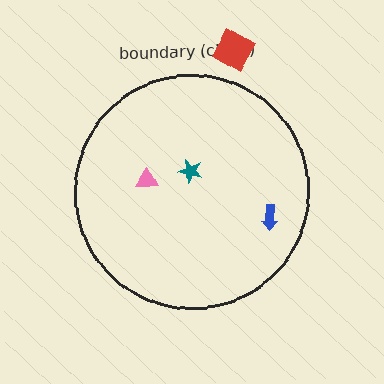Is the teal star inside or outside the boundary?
Inside.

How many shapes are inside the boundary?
3 inside, 1 outside.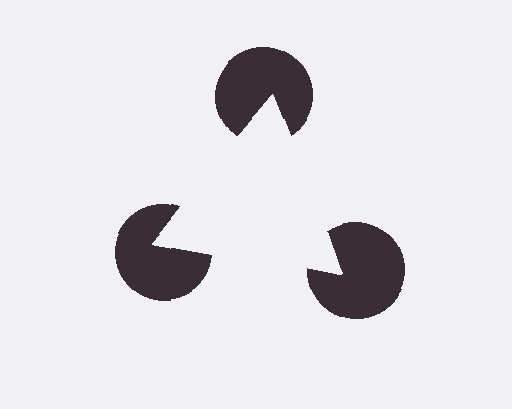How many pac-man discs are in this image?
There are 3 — one at each vertex of the illusory triangle.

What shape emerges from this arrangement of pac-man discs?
An illusory triangle — its edges are inferred from the aligned wedge cuts in the pac-man discs, not physically drawn.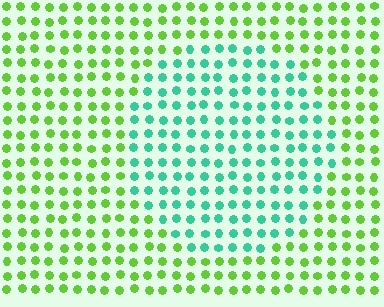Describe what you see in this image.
The image is filled with small lime elements in a uniform arrangement. A circle-shaped region is visible where the elements are tinted to a slightly different hue, forming a subtle color boundary.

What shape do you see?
I see a circle.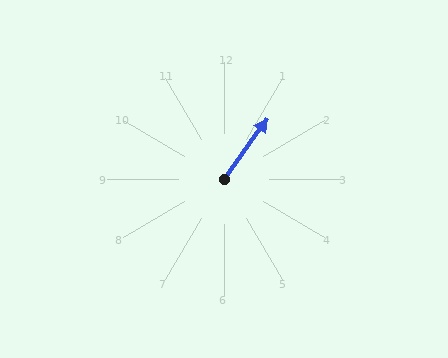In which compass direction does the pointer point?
Northeast.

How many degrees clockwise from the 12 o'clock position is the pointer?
Approximately 36 degrees.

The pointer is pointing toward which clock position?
Roughly 1 o'clock.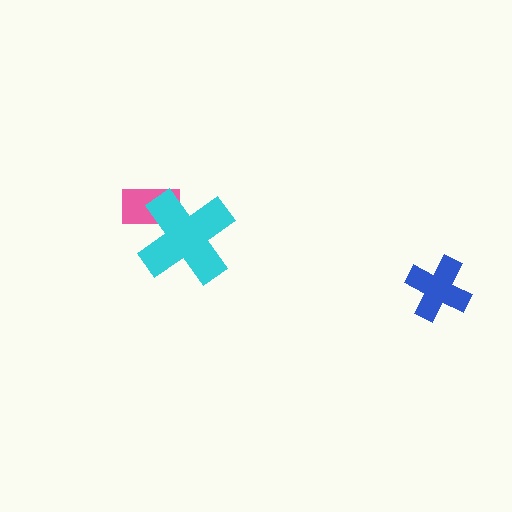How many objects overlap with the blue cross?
0 objects overlap with the blue cross.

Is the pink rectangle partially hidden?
Yes, it is partially covered by another shape.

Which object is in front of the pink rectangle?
The cyan cross is in front of the pink rectangle.